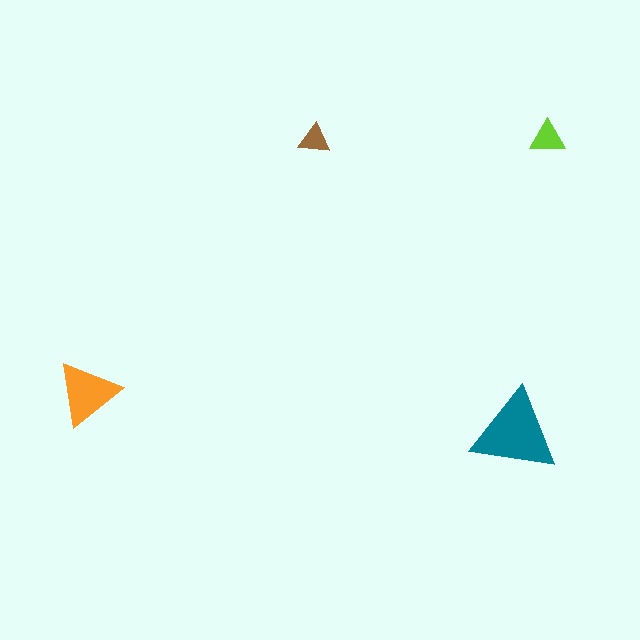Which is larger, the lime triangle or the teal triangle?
The teal one.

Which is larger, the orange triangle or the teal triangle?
The teal one.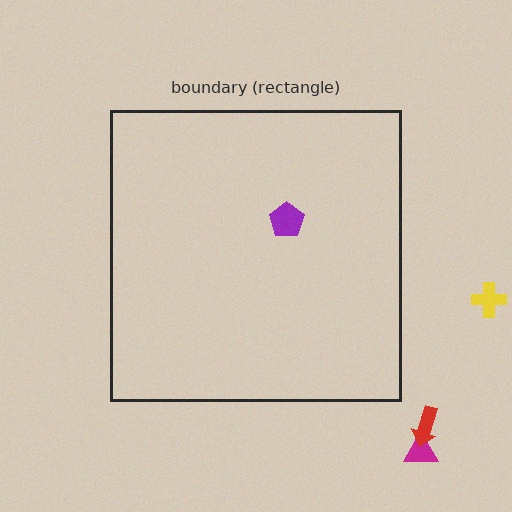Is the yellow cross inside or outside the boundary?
Outside.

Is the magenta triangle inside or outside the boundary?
Outside.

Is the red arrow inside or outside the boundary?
Outside.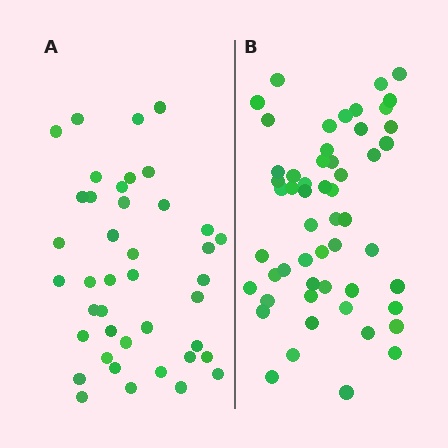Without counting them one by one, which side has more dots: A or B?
Region B (the right region) has more dots.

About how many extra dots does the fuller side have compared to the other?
Region B has approximately 15 more dots than region A.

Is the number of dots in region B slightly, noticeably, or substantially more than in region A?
Region B has noticeably more, but not dramatically so. The ratio is roughly 1.3 to 1.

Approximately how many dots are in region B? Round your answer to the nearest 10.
About 50 dots. (The exact count is 54, which rounds to 50.)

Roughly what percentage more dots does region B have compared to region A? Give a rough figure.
About 30% more.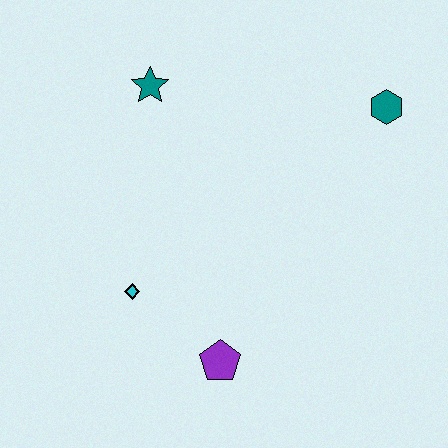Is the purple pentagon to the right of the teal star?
Yes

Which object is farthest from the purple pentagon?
The teal hexagon is farthest from the purple pentagon.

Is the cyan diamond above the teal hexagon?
No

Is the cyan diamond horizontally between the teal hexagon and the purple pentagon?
No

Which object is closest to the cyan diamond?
The purple pentagon is closest to the cyan diamond.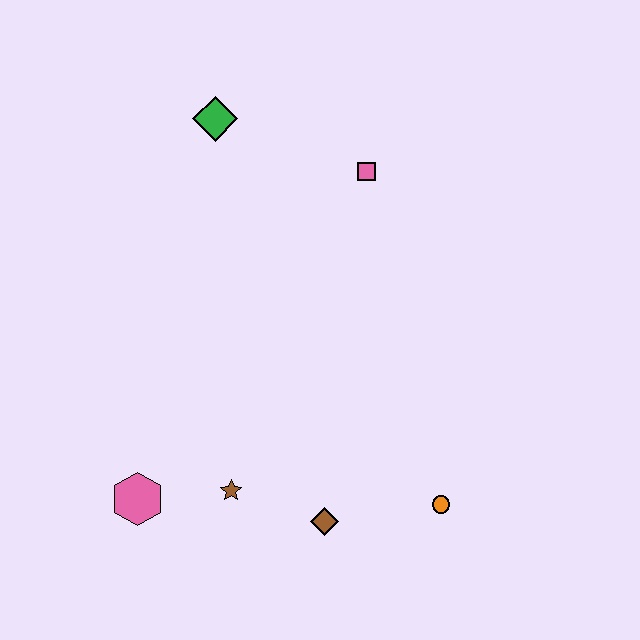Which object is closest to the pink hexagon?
The brown star is closest to the pink hexagon.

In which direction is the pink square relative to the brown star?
The pink square is above the brown star.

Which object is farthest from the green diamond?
The orange circle is farthest from the green diamond.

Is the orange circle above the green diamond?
No